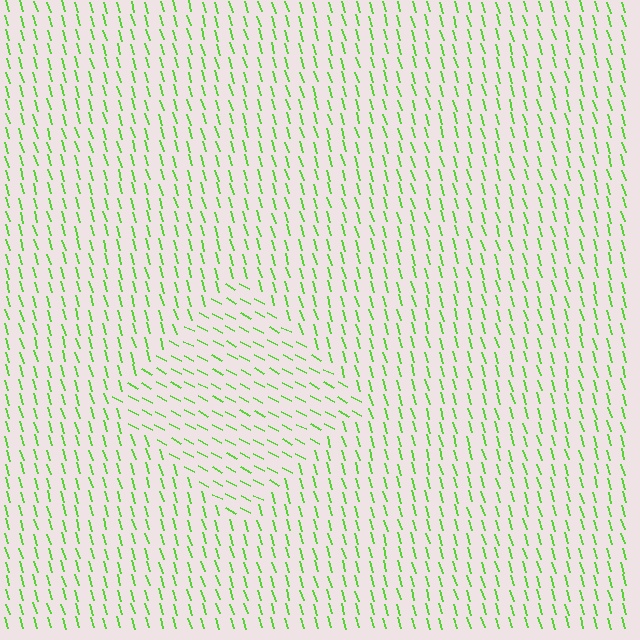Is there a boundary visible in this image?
Yes, there is a texture boundary formed by a change in line orientation.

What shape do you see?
I see a diamond.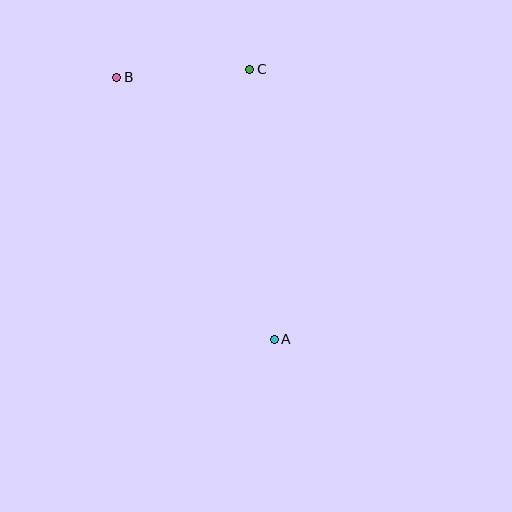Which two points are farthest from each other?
Points A and B are farthest from each other.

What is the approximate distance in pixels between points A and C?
The distance between A and C is approximately 271 pixels.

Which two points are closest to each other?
Points B and C are closest to each other.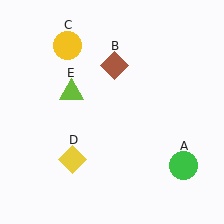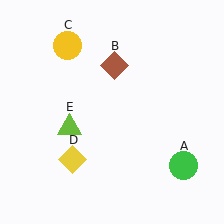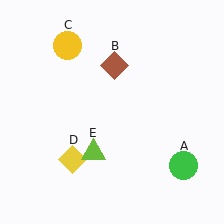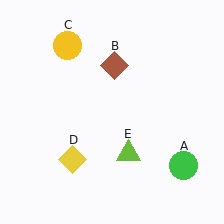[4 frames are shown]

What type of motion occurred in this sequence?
The lime triangle (object E) rotated counterclockwise around the center of the scene.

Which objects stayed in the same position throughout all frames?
Green circle (object A) and brown diamond (object B) and yellow circle (object C) and yellow diamond (object D) remained stationary.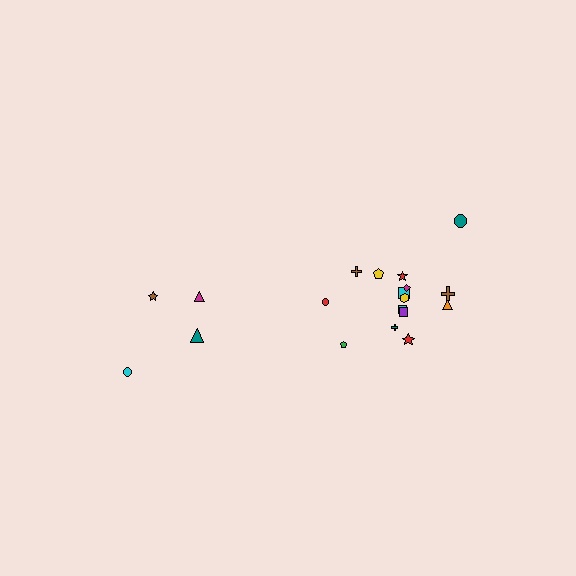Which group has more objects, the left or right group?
The right group.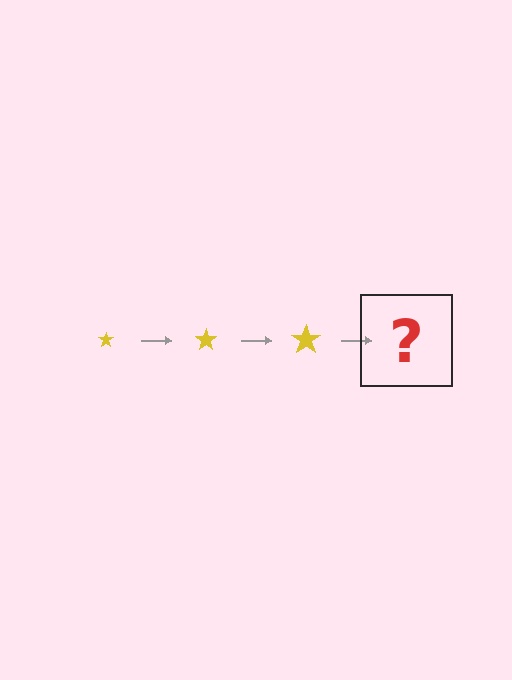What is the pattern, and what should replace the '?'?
The pattern is that the star gets progressively larger each step. The '?' should be a yellow star, larger than the previous one.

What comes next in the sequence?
The next element should be a yellow star, larger than the previous one.